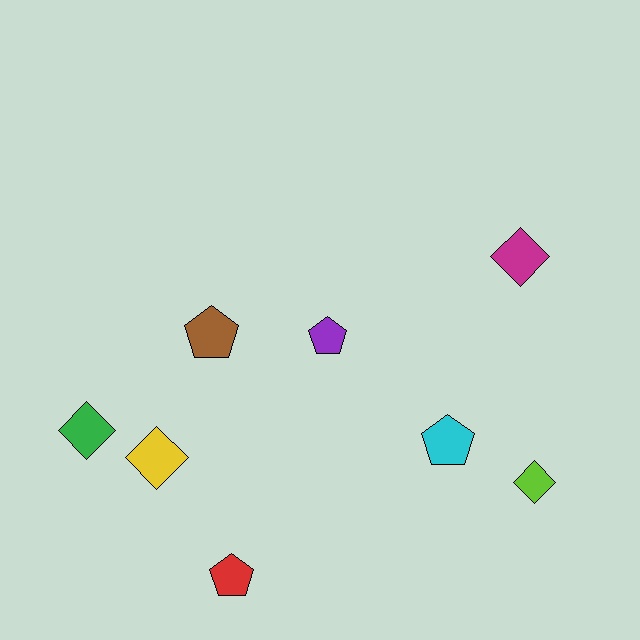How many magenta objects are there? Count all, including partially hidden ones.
There is 1 magenta object.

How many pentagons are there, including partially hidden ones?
There are 4 pentagons.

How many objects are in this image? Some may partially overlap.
There are 8 objects.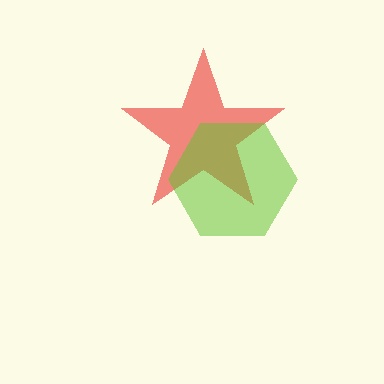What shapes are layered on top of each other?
The layered shapes are: a red star, a lime hexagon.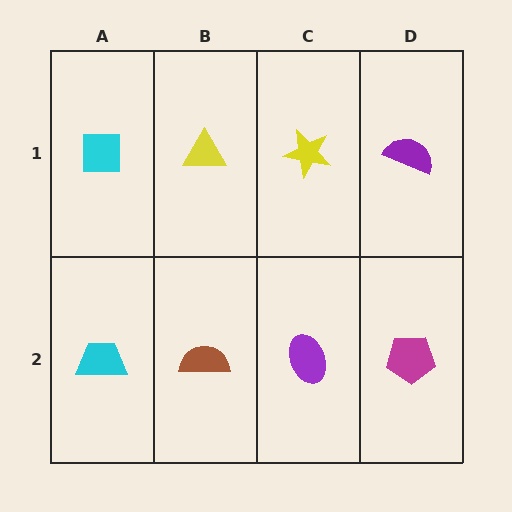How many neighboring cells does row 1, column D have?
2.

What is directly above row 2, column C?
A yellow star.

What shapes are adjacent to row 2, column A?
A cyan square (row 1, column A), a brown semicircle (row 2, column B).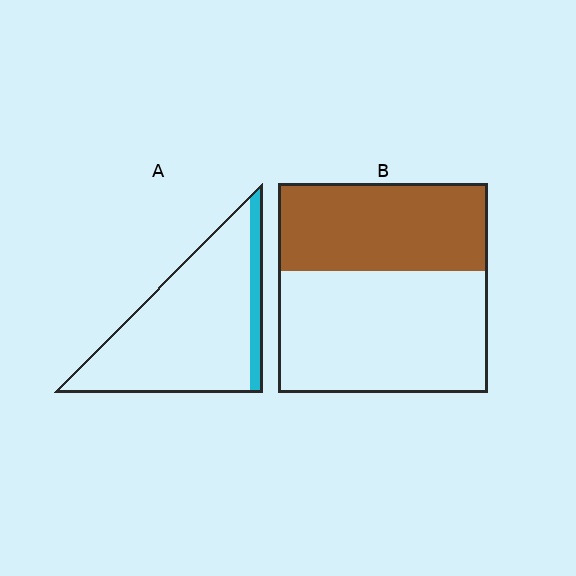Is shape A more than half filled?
No.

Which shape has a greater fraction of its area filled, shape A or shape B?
Shape B.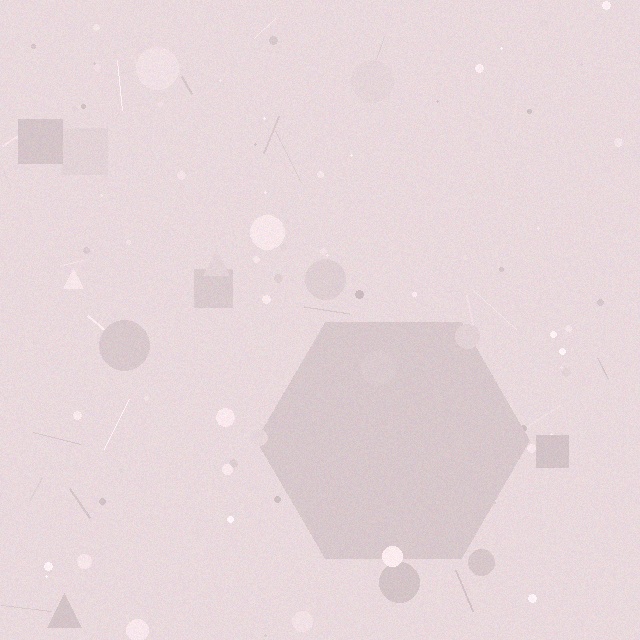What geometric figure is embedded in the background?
A hexagon is embedded in the background.